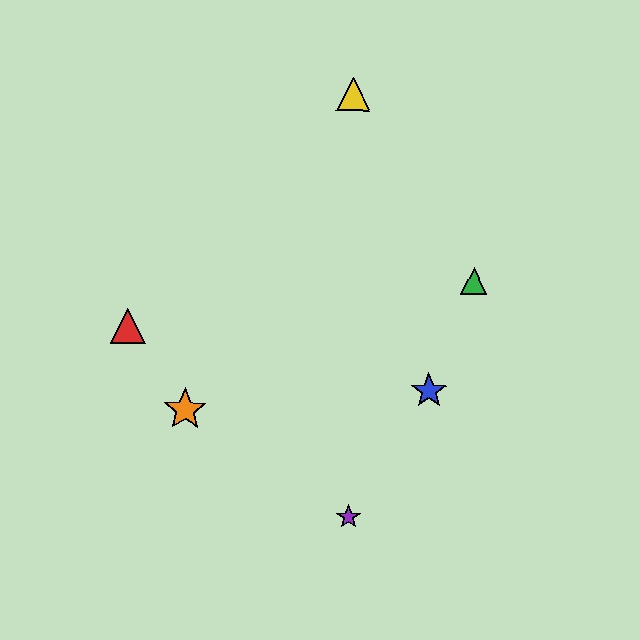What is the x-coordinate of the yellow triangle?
The yellow triangle is at x≈353.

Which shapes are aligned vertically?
The yellow triangle, the purple star are aligned vertically.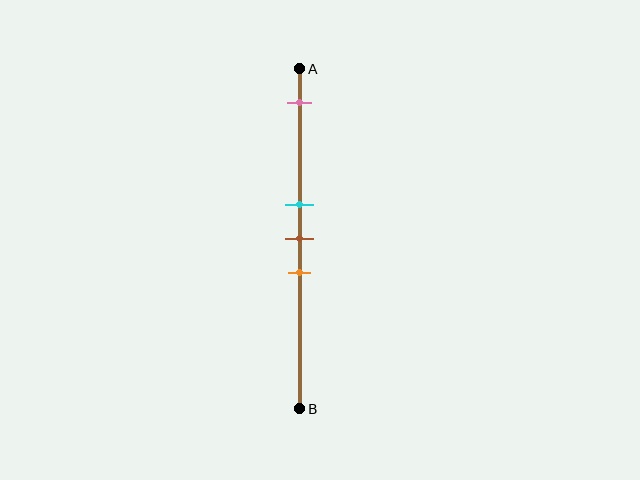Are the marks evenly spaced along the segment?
No, the marks are not evenly spaced.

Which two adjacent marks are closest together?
The cyan and brown marks are the closest adjacent pair.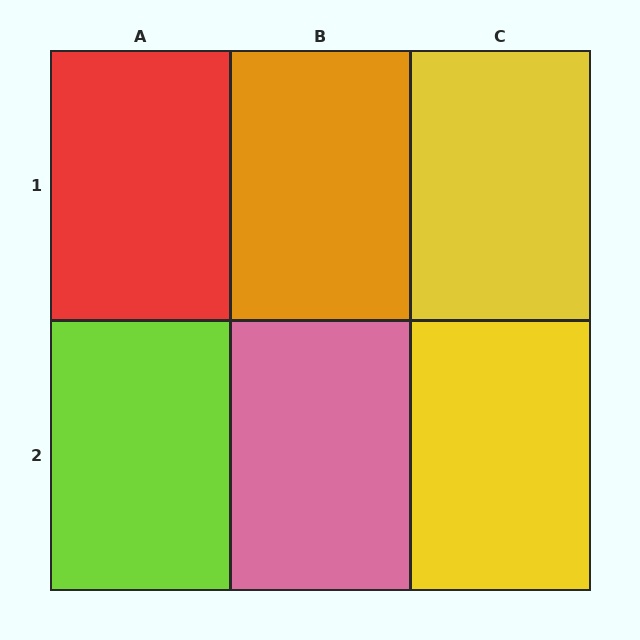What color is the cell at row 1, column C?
Yellow.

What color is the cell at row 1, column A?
Red.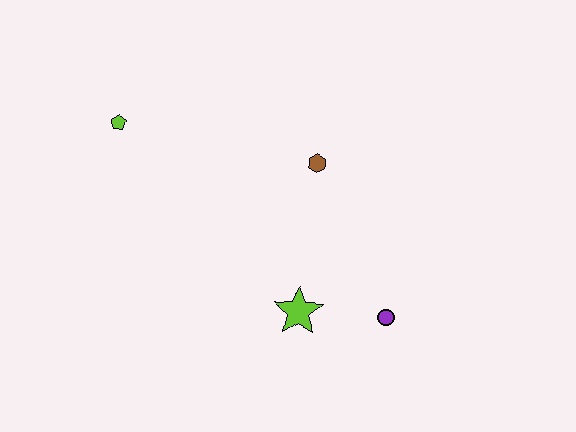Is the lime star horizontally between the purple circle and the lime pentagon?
Yes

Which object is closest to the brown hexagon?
The lime star is closest to the brown hexagon.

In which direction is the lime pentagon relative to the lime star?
The lime pentagon is to the left of the lime star.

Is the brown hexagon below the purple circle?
No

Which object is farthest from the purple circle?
The lime pentagon is farthest from the purple circle.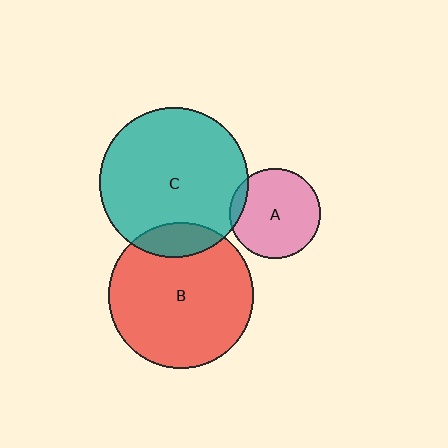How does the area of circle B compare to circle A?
Approximately 2.6 times.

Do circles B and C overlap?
Yes.